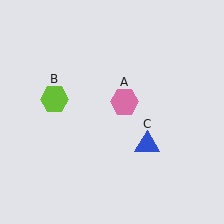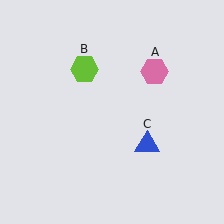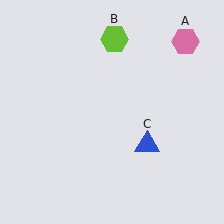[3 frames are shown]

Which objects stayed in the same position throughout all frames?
Blue triangle (object C) remained stationary.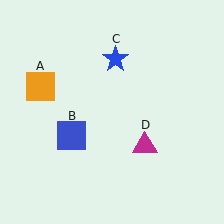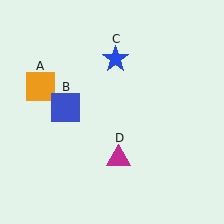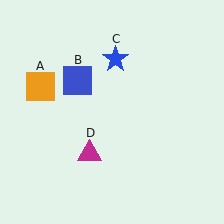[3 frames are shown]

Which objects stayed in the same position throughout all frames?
Orange square (object A) and blue star (object C) remained stationary.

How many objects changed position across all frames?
2 objects changed position: blue square (object B), magenta triangle (object D).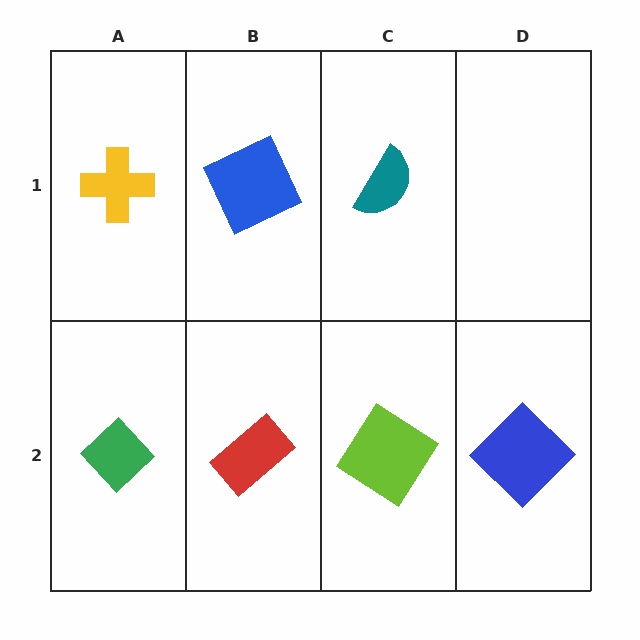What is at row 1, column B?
A blue square.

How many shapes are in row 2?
4 shapes.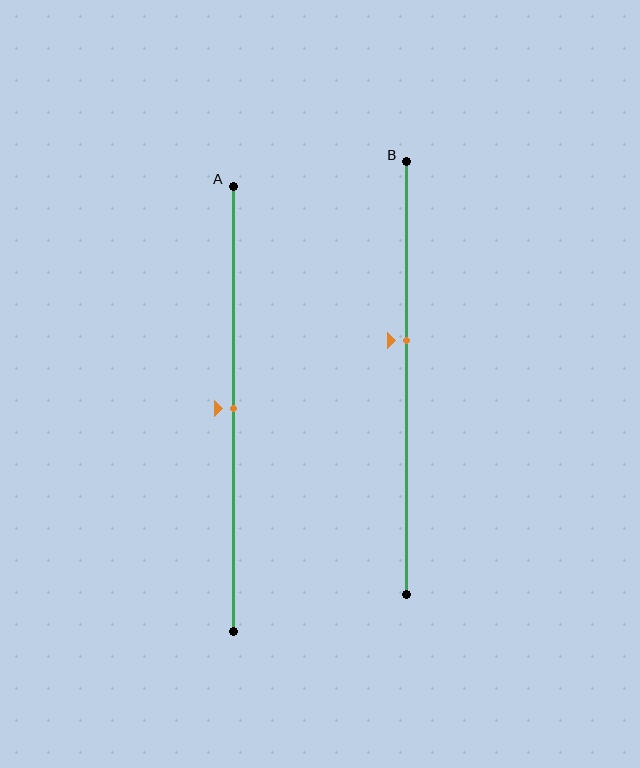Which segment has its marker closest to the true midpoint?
Segment A has its marker closest to the true midpoint.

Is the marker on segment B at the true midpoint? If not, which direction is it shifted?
No, the marker on segment B is shifted upward by about 9% of the segment length.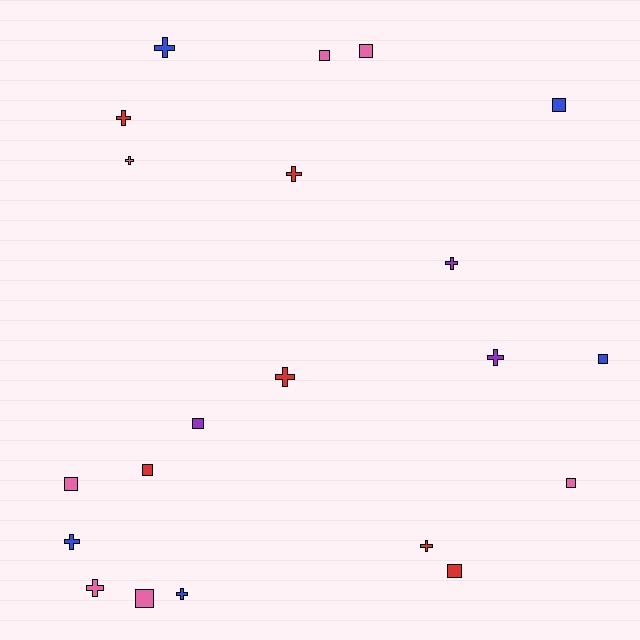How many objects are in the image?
There are 21 objects.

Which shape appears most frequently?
Cross, with 11 objects.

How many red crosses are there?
There are 4 red crosses.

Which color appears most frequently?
Pink, with 7 objects.